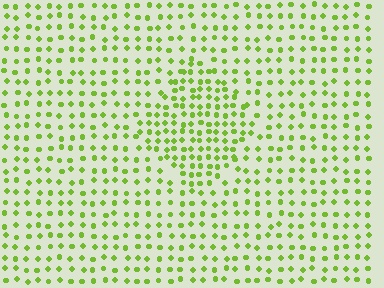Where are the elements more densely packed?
The elements are more densely packed inside the diamond boundary.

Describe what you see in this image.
The image contains small lime elements arranged at two different densities. A diamond-shaped region is visible where the elements are more densely packed than the surrounding area.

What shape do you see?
I see a diamond.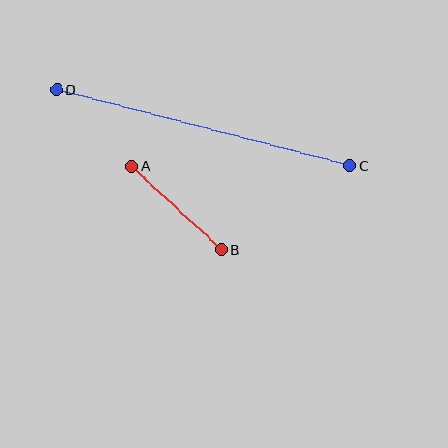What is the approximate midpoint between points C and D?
The midpoint is at approximately (203, 128) pixels.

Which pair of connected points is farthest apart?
Points C and D are farthest apart.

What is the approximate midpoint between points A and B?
The midpoint is at approximately (176, 208) pixels.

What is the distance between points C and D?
The distance is approximately 303 pixels.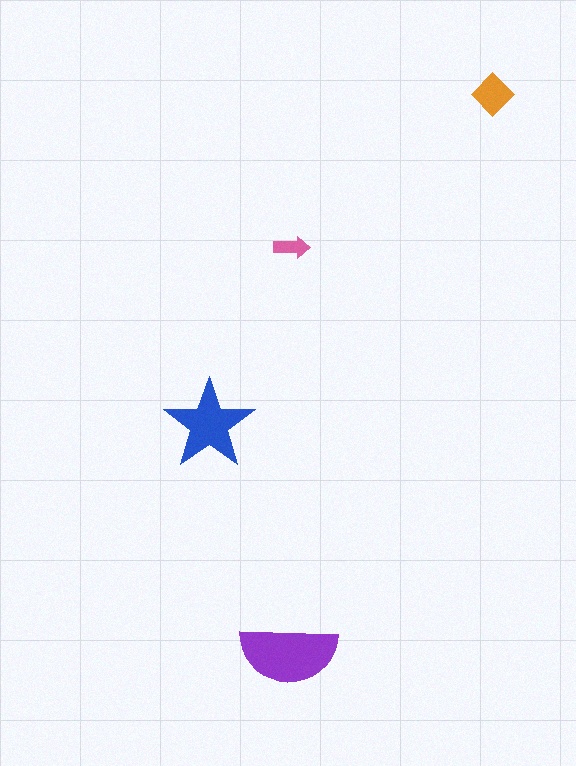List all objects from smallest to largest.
The pink arrow, the orange diamond, the blue star, the purple semicircle.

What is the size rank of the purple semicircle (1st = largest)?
1st.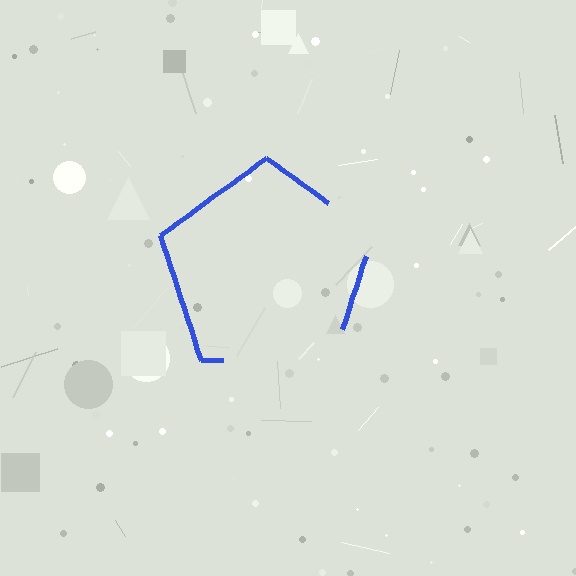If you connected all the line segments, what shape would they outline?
They would outline a pentagon.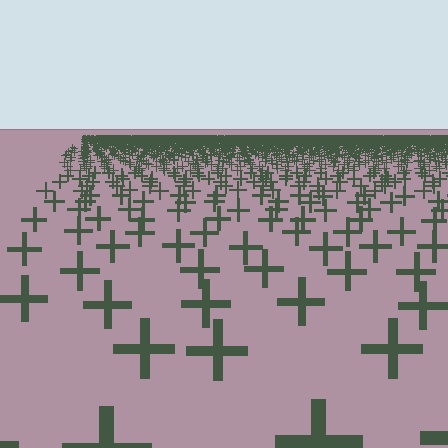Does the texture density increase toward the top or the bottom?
Density increases toward the top.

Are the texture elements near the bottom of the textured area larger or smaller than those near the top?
Larger. Near the bottom, elements are closer to the viewer and appear at a bigger on-screen size.